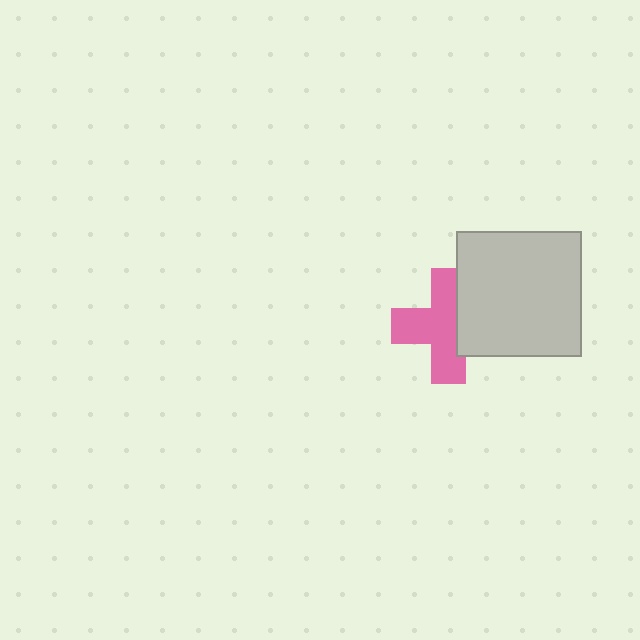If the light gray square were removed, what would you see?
You would see the complete pink cross.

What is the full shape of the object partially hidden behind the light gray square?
The partially hidden object is a pink cross.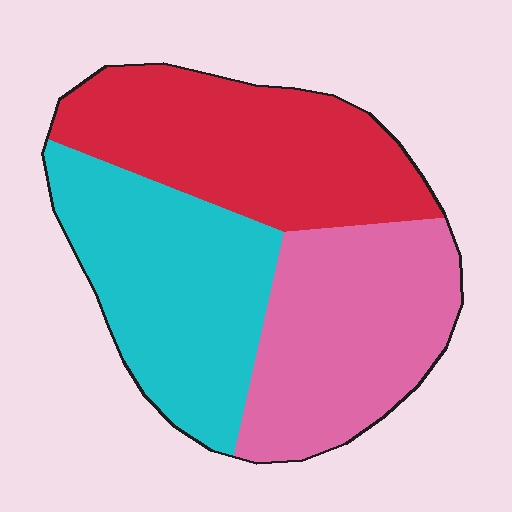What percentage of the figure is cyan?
Cyan takes up about one third (1/3) of the figure.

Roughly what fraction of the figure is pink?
Pink covers roughly 30% of the figure.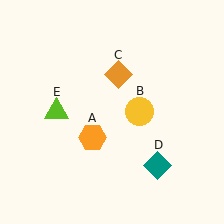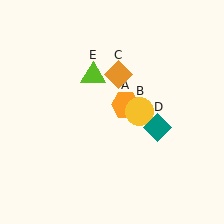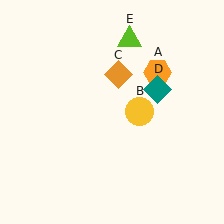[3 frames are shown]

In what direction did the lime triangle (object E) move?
The lime triangle (object E) moved up and to the right.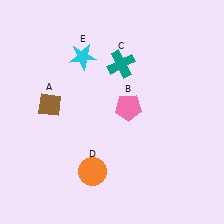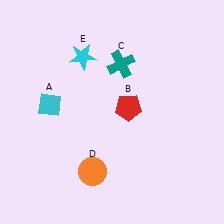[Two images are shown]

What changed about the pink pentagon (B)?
In Image 1, B is pink. In Image 2, it changed to red.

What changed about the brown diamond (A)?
In Image 1, A is brown. In Image 2, it changed to cyan.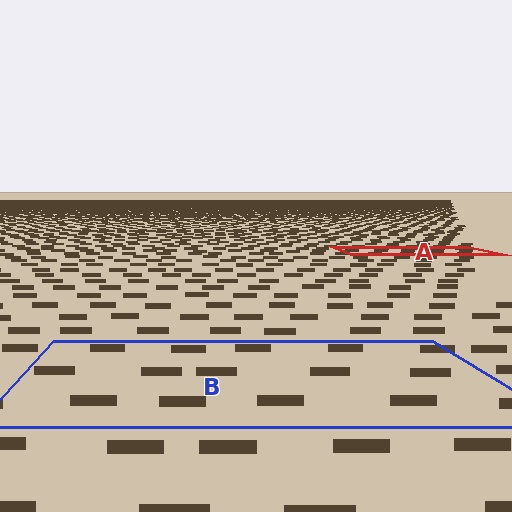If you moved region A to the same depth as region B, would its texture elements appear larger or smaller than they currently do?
They would appear larger. At a closer depth, the same texture elements are projected at a bigger on-screen size.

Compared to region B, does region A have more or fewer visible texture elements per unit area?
Region A has more texture elements per unit area — they are packed more densely because it is farther away.